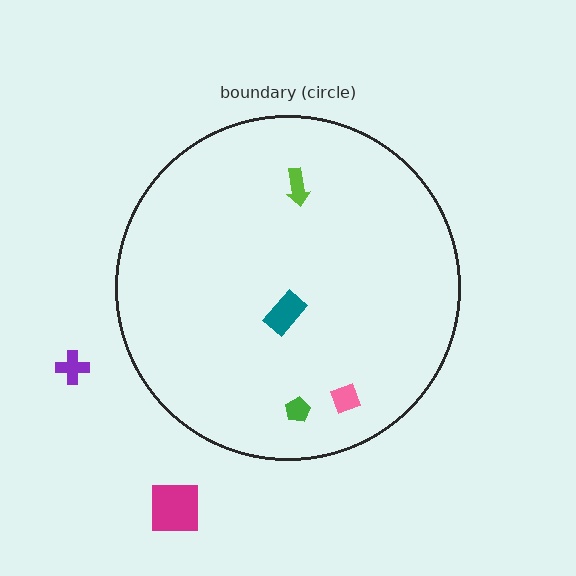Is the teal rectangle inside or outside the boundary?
Inside.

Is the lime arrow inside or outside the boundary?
Inside.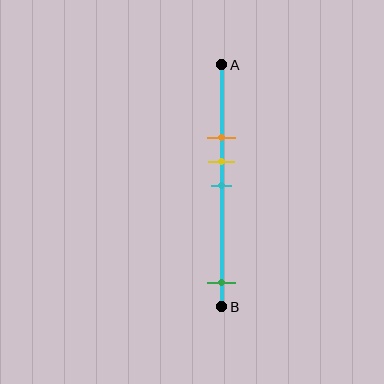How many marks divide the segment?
There are 4 marks dividing the segment.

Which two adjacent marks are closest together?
The yellow and cyan marks are the closest adjacent pair.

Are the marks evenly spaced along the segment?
No, the marks are not evenly spaced.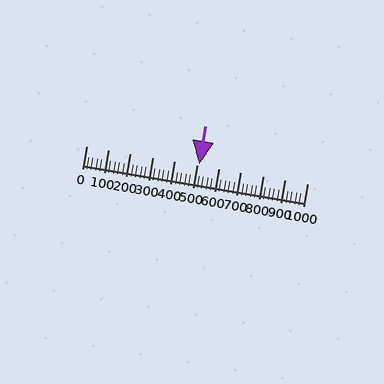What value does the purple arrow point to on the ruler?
The purple arrow points to approximately 512.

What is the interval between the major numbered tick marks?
The major tick marks are spaced 100 units apart.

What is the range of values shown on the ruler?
The ruler shows values from 0 to 1000.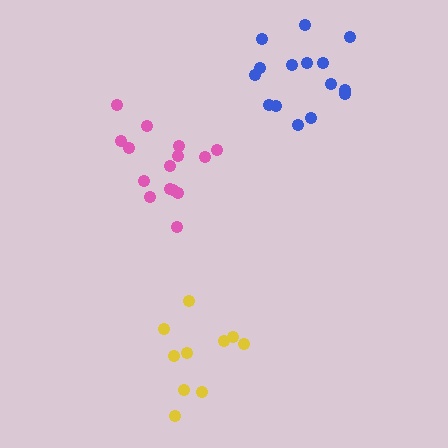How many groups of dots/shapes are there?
There are 3 groups.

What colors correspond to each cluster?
The clusters are colored: blue, pink, yellow.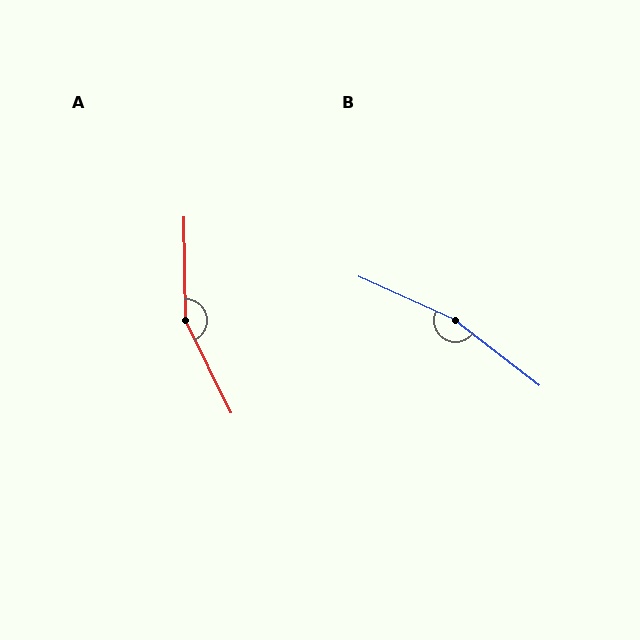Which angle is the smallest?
A, at approximately 155 degrees.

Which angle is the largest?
B, at approximately 167 degrees.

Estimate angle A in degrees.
Approximately 155 degrees.